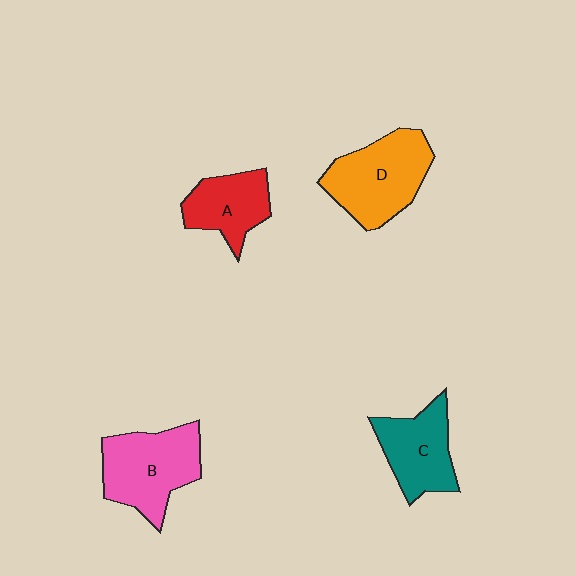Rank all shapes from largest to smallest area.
From largest to smallest: D (orange), B (pink), C (teal), A (red).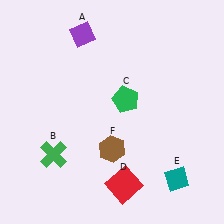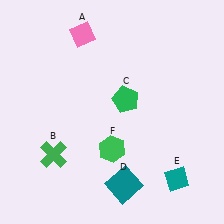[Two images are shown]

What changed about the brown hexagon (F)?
In Image 1, F is brown. In Image 2, it changed to green.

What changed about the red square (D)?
In Image 1, D is red. In Image 2, it changed to teal.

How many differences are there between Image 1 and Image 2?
There are 3 differences between the two images.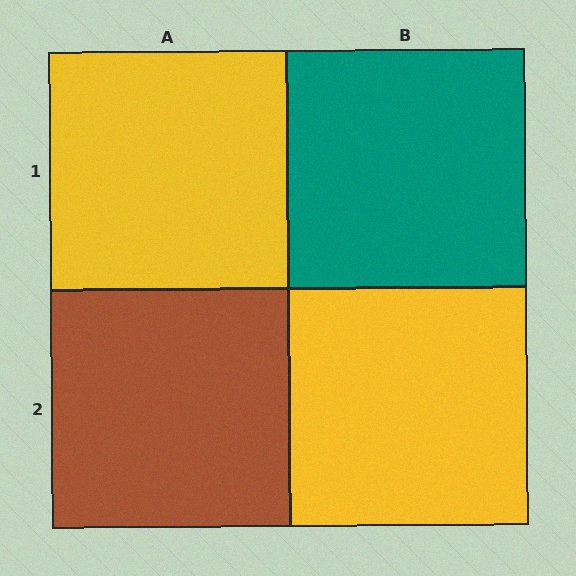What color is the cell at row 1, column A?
Yellow.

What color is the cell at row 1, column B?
Teal.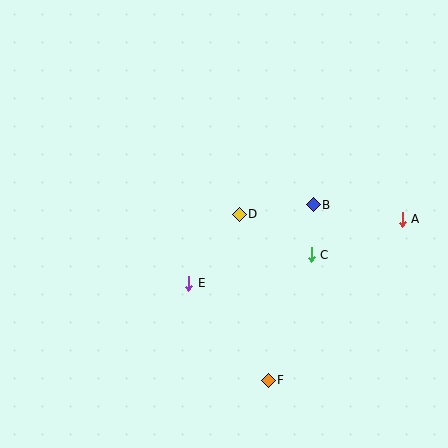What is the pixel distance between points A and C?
The distance between A and C is 98 pixels.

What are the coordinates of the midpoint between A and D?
The midpoint between A and D is at (321, 217).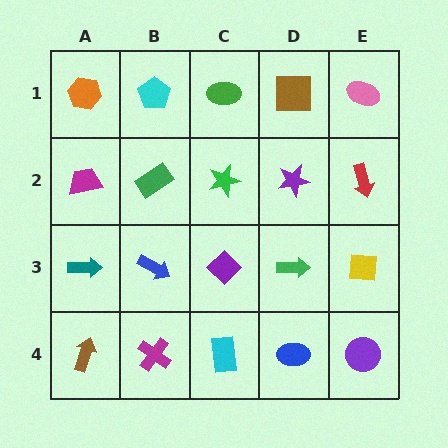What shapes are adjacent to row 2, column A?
An orange hexagon (row 1, column A), a teal arrow (row 3, column A), a green rectangle (row 2, column B).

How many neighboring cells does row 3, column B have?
4.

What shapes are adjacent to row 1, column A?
A magenta trapezoid (row 2, column A), a cyan pentagon (row 1, column B).